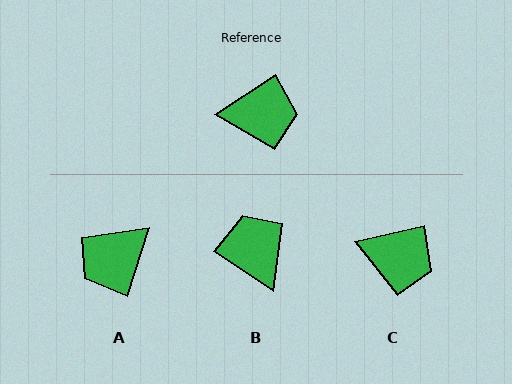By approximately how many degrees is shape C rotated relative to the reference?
Approximately 21 degrees clockwise.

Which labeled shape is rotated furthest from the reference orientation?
A, about 141 degrees away.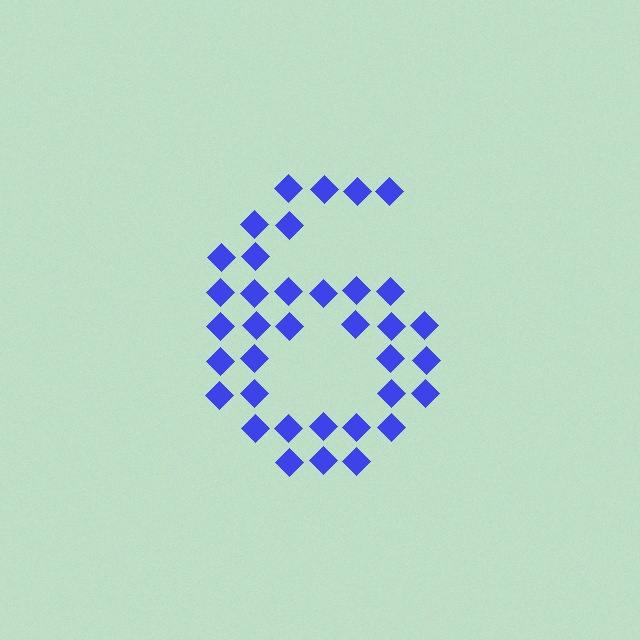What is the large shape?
The large shape is the digit 6.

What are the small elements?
The small elements are diamonds.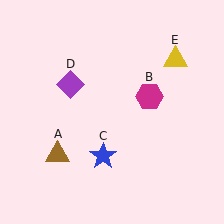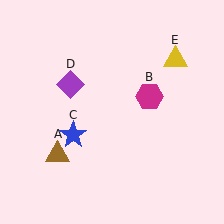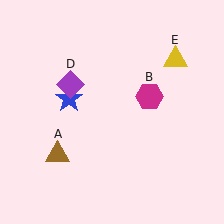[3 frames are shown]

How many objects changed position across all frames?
1 object changed position: blue star (object C).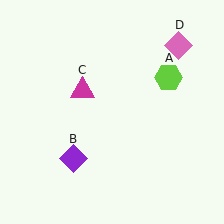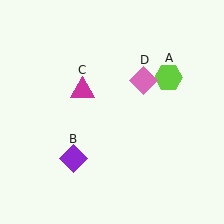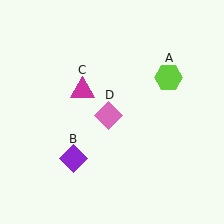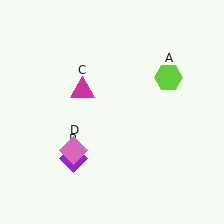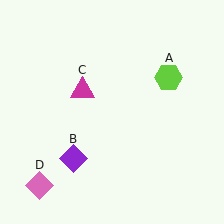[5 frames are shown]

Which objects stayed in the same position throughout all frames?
Lime hexagon (object A) and purple diamond (object B) and magenta triangle (object C) remained stationary.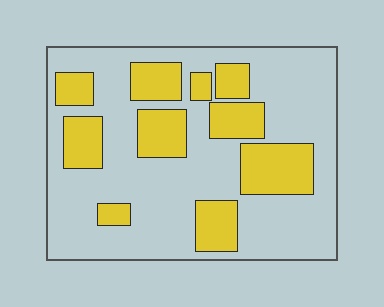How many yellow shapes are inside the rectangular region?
10.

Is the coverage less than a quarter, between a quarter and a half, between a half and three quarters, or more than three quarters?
Between a quarter and a half.